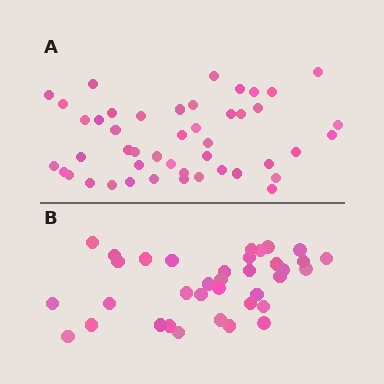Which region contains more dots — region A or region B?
Region A (the top region) has more dots.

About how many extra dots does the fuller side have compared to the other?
Region A has roughly 10 or so more dots than region B.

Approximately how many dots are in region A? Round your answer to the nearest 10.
About 50 dots. (The exact count is 46, which rounds to 50.)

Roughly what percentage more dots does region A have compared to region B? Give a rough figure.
About 30% more.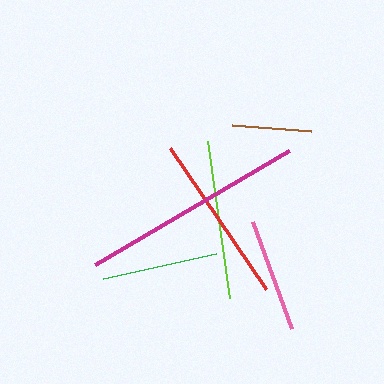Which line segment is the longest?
The magenta line is the longest at approximately 224 pixels.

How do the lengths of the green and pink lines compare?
The green and pink lines are approximately the same length.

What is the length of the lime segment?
The lime segment is approximately 158 pixels long.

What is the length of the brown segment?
The brown segment is approximately 79 pixels long.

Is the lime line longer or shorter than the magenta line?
The magenta line is longer than the lime line.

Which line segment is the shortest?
The brown line is the shortest at approximately 79 pixels.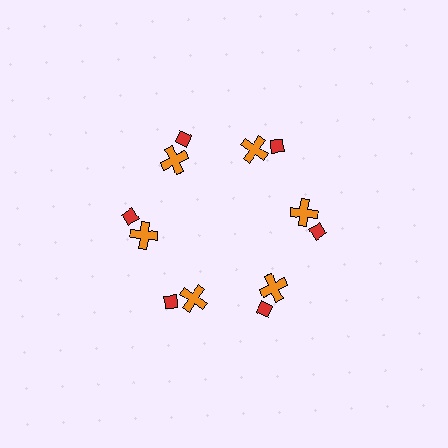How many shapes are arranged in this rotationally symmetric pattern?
There are 12 shapes, arranged in 6 groups of 2.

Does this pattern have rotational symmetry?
Yes, this pattern has 6-fold rotational symmetry. It looks the same after rotating 60 degrees around the center.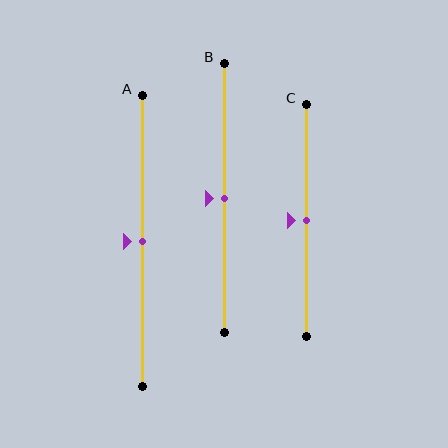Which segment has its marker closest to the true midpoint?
Segment A has its marker closest to the true midpoint.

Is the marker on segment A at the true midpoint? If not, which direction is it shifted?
Yes, the marker on segment A is at the true midpoint.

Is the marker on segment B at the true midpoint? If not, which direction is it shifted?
Yes, the marker on segment B is at the true midpoint.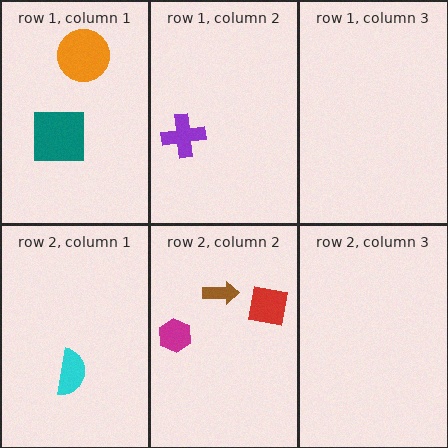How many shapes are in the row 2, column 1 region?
1.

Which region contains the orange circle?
The row 1, column 1 region.